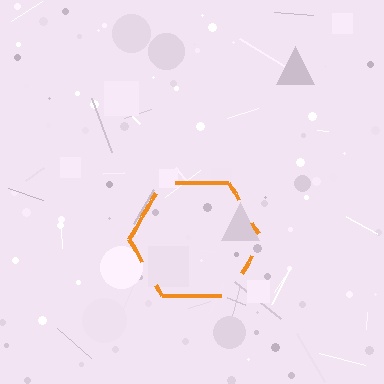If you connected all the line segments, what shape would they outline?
They would outline a hexagon.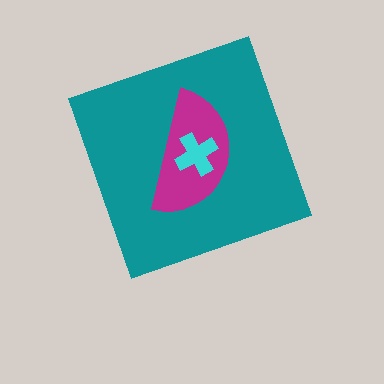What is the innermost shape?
The cyan cross.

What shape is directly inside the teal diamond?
The magenta semicircle.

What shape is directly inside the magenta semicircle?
The cyan cross.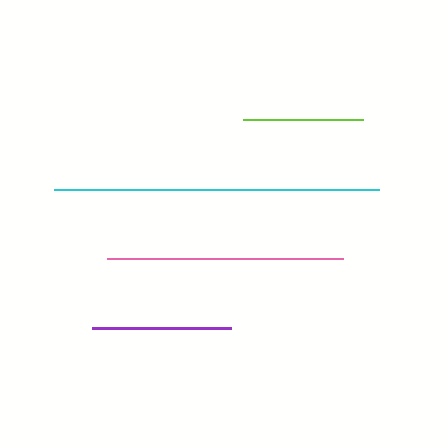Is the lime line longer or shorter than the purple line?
The purple line is longer than the lime line.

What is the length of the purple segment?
The purple segment is approximately 138 pixels long.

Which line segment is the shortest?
The lime line is the shortest at approximately 120 pixels.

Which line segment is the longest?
The cyan line is the longest at approximately 325 pixels.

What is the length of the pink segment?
The pink segment is approximately 236 pixels long.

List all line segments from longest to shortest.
From longest to shortest: cyan, pink, purple, lime.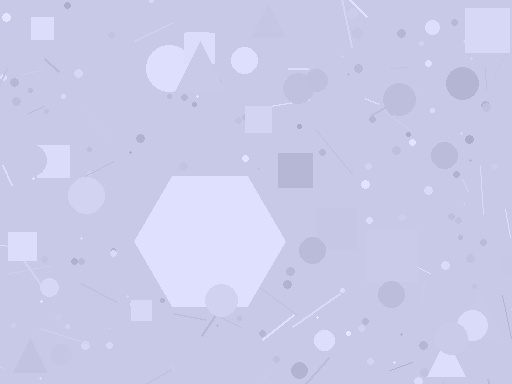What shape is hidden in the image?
A hexagon is hidden in the image.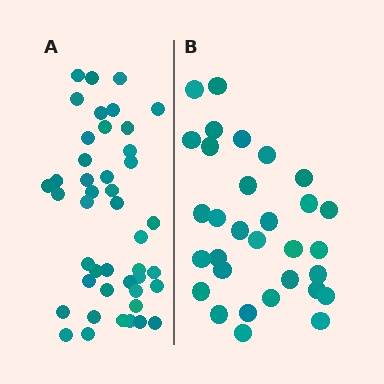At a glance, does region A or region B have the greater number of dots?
Region A (the left region) has more dots.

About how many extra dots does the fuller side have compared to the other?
Region A has approximately 15 more dots than region B.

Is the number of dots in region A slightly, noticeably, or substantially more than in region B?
Region A has noticeably more, but not dramatically so. The ratio is roughly 1.4 to 1.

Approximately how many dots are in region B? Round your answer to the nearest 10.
About 30 dots. (The exact count is 31, which rounds to 30.)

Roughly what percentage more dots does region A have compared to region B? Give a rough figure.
About 40% more.